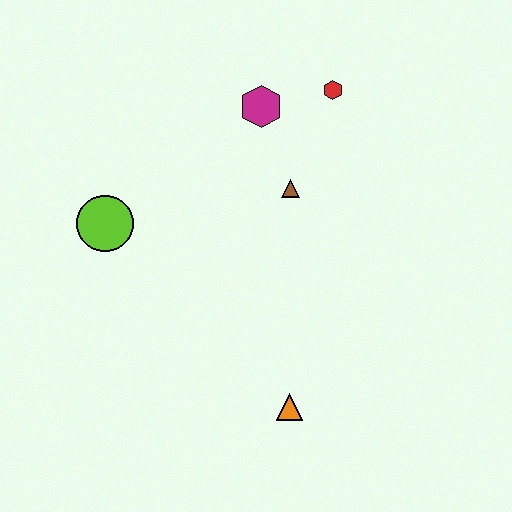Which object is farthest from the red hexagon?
The orange triangle is farthest from the red hexagon.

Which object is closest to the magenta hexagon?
The red hexagon is closest to the magenta hexagon.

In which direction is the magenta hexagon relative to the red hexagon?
The magenta hexagon is to the left of the red hexagon.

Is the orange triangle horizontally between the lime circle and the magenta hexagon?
No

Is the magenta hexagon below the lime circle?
No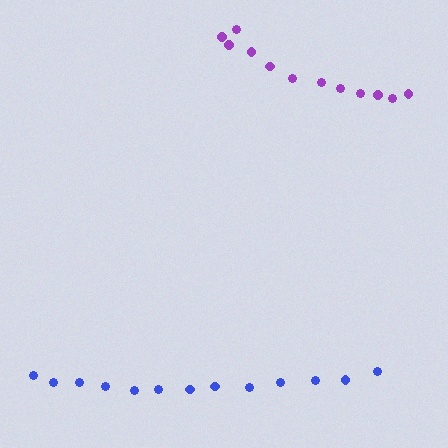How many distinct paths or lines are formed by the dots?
There are 2 distinct paths.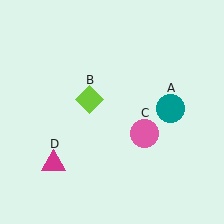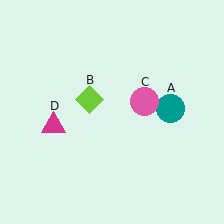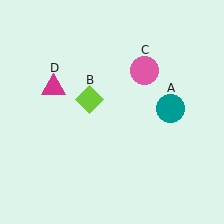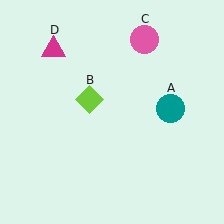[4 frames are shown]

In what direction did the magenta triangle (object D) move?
The magenta triangle (object D) moved up.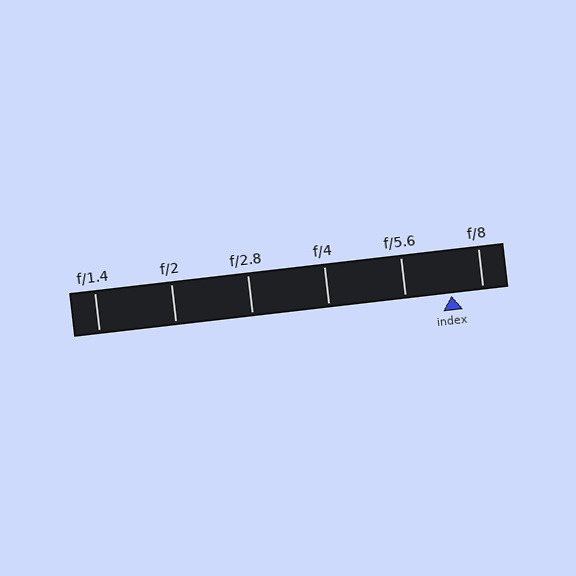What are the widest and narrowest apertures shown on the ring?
The widest aperture shown is f/1.4 and the narrowest is f/8.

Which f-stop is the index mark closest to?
The index mark is closest to f/8.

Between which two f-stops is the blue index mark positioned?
The index mark is between f/5.6 and f/8.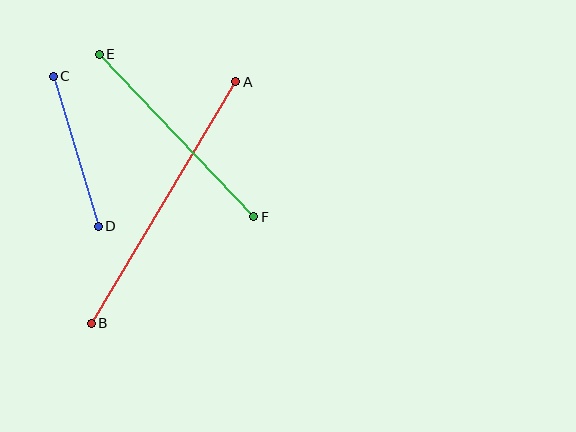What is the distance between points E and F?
The distance is approximately 224 pixels.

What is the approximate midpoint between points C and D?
The midpoint is at approximately (76, 151) pixels.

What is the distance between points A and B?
The distance is approximately 282 pixels.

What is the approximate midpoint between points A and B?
The midpoint is at approximately (163, 203) pixels.